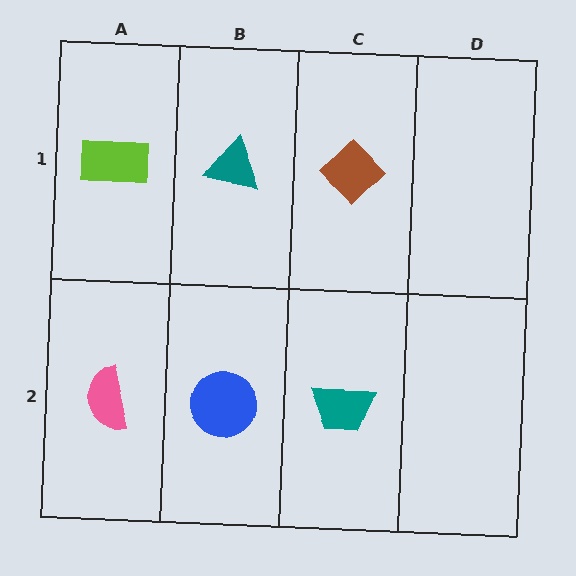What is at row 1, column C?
A brown diamond.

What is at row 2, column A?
A pink semicircle.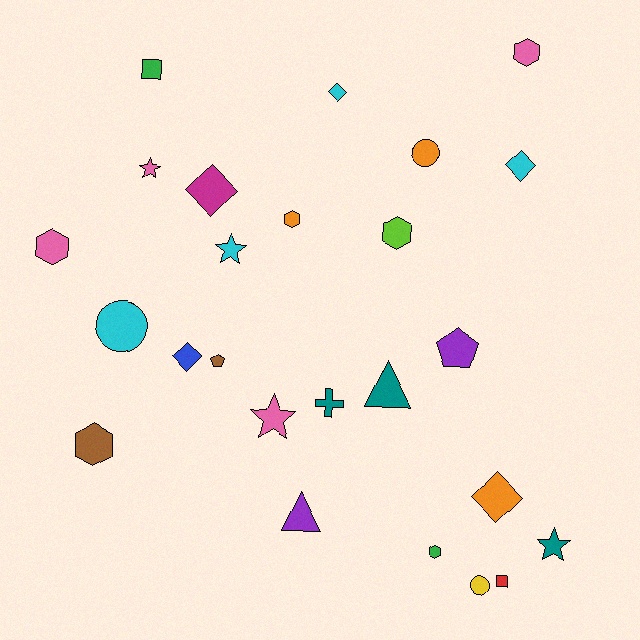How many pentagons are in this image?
There are 2 pentagons.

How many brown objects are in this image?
There are 2 brown objects.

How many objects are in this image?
There are 25 objects.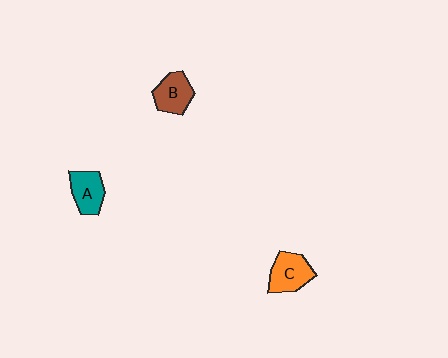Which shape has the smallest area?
Shape A (teal).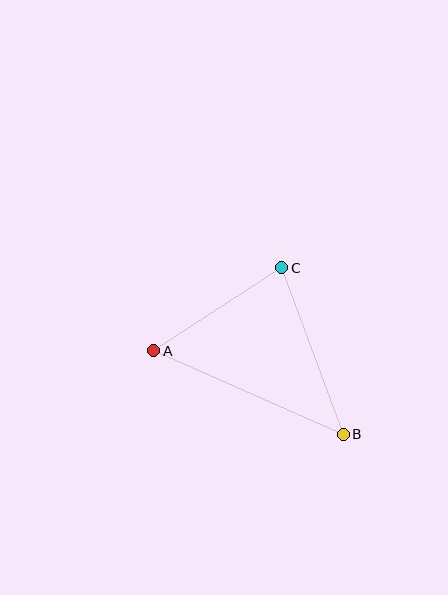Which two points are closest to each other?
Points A and C are closest to each other.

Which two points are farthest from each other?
Points A and B are farthest from each other.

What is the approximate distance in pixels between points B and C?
The distance between B and C is approximately 178 pixels.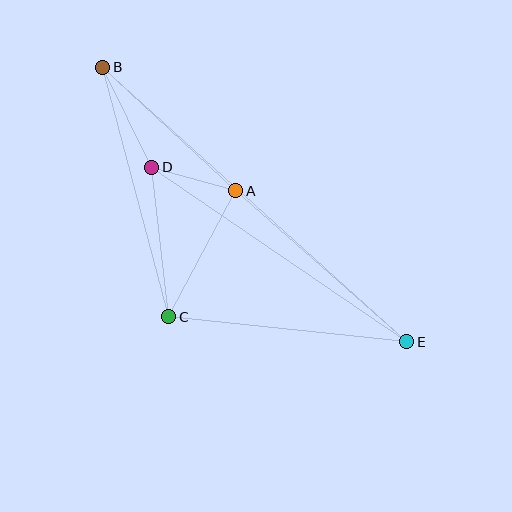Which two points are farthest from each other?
Points B and E are farthest from each other.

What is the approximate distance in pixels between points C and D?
The distance between C and D is approximately 151 pixels.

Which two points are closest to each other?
Points A and D are closest to each other.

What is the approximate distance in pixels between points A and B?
The distance between A and B is approximately 182 pixels.